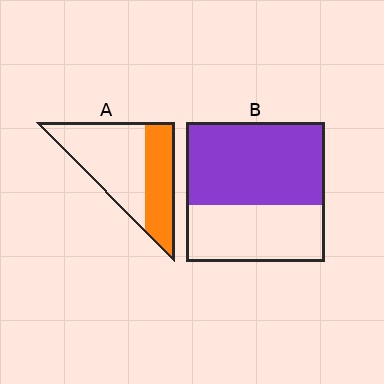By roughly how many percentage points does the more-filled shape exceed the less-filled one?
By roughly 20 percentage points (B over A).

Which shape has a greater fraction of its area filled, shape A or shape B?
Shape B.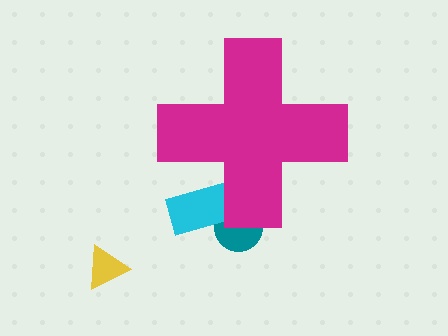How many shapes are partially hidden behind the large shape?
2 shapes are partially hidden.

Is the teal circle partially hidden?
Yes, the teal circle is partially hidden behind the magenta cross.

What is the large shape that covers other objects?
A magenta cross.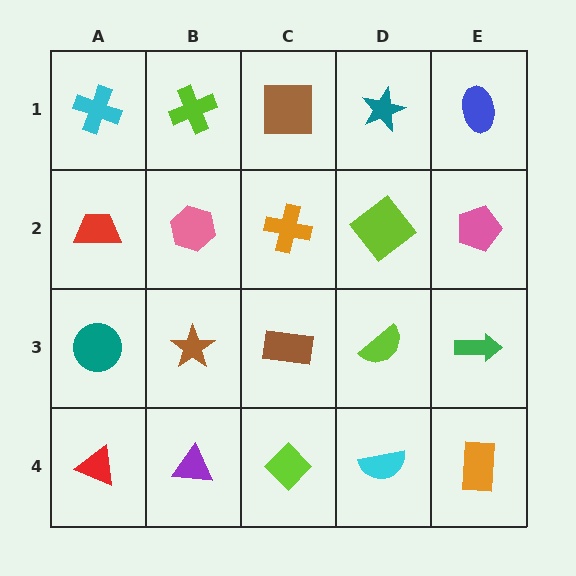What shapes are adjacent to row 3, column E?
A pink pentagon (row 2, column E), an orange rectangle (row 4, column E), a lime semicircle (row 3, column D).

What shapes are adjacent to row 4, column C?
A brown rectangle (row 3, column C), a purple triangle (row 4, column B), a cyan semicircle (row 4, column D).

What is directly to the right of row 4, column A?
A purple triangle.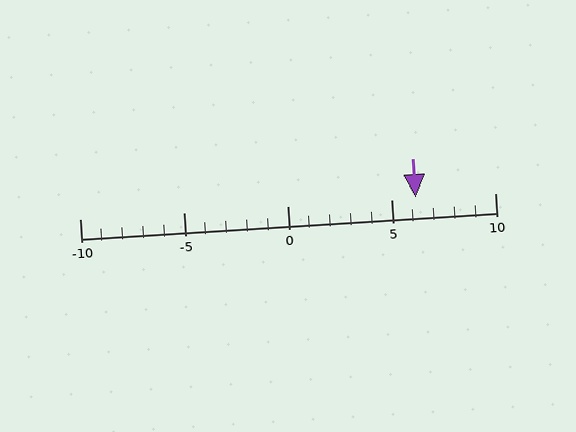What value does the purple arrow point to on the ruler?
The purple arrow points to approximately 6.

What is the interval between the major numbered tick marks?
The major tick marks are spaced 5 units apart.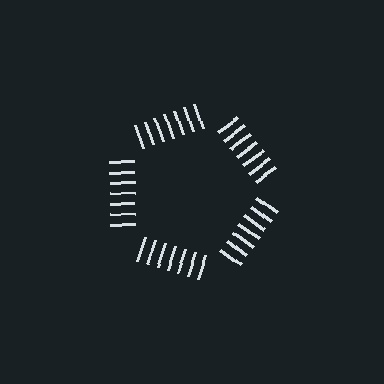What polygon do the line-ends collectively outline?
An illusory pentagon — the line segments terminate on its edges but no continuous stroke is drawn.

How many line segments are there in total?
35 — 7 along each of the 5 edges.